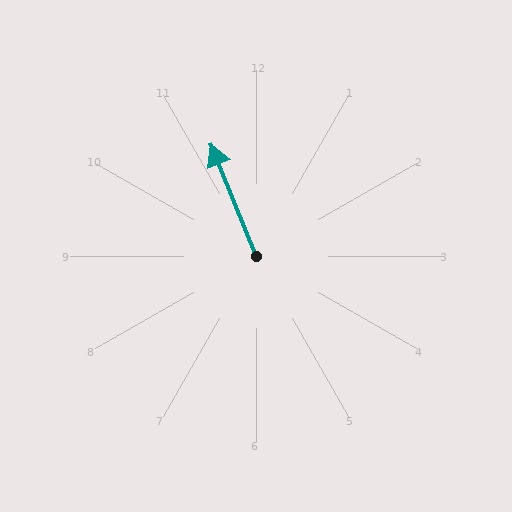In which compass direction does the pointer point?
North.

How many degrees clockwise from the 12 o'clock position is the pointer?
Approximately 338 degrees.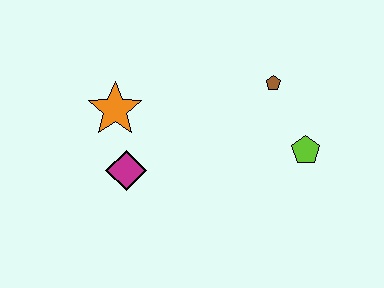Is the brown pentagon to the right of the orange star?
Yes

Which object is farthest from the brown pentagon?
The magenta diamond is farthest from the brown pentagon.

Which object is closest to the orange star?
The magenta diamond is closest to the orange star.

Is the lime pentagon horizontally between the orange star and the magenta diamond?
No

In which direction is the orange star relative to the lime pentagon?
The orange star is to the left of the lime pentagon.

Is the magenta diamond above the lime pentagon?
No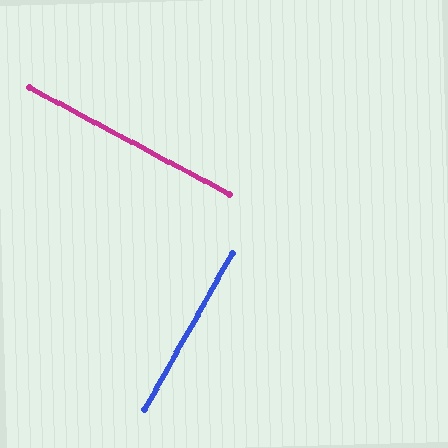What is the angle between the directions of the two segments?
Approximately 89 degrees.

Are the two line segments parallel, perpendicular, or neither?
Perpendicular — they meet at approximately 89°.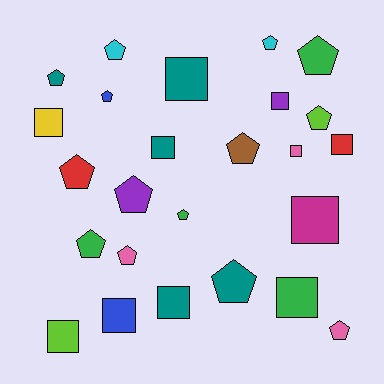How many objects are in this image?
There are 25 objects.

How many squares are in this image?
There are 11 squares.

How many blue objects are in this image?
There are 2 blue objects.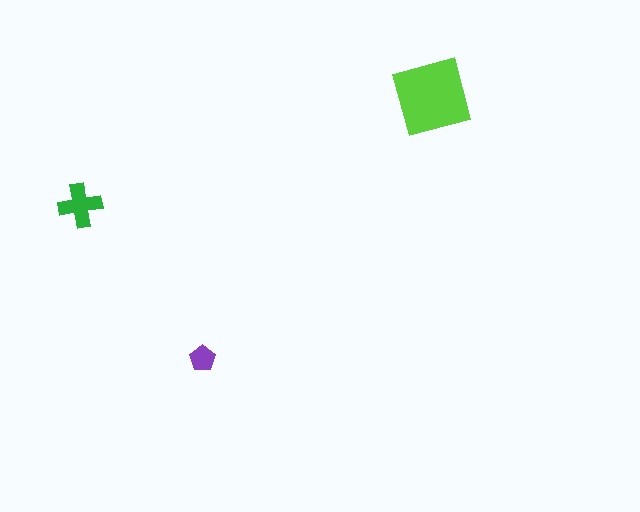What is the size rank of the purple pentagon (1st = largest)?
3rd.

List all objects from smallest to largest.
The purple pentagon, the green cross, the lime square.